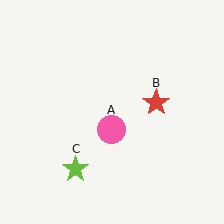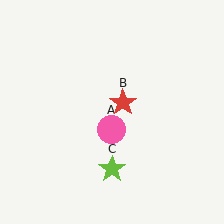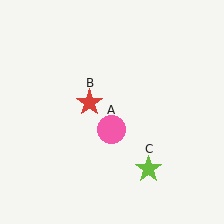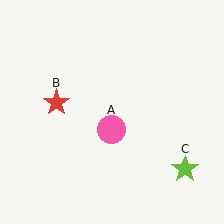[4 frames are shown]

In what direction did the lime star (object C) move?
The lime star (object C) moved right.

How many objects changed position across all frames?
2 objects changed position: red star (object B), lime star (object C).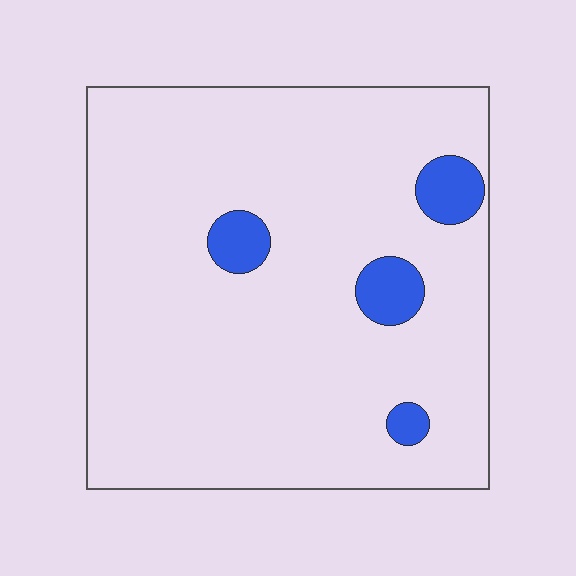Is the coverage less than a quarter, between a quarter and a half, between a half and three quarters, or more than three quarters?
Less than a quarter.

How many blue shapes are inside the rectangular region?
4.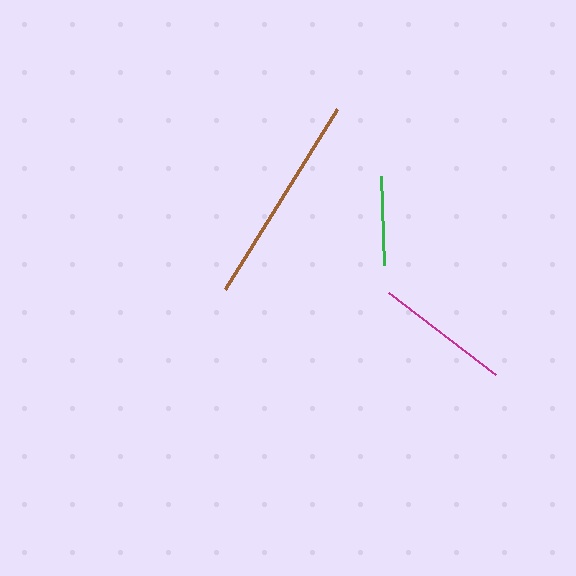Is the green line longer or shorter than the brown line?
The brown line is longer than the green line.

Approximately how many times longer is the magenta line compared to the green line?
The magenta line is approximately 1.5 times the length of the green line.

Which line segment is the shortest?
The green line is the shortest at approximately 89 pixels.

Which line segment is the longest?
The brown line is the longest at approximately 212 pixels.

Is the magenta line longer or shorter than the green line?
The magenta line is longer than the green line.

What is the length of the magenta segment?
The magenta segment is approximately 136 pixels long.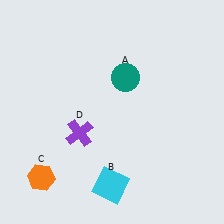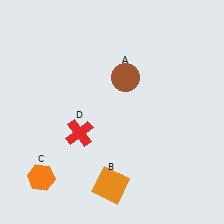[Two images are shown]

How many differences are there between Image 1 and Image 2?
There are 3 differences between the two images.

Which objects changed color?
A changed from teal to brown. B changed from cyan to orange. D changed from purple to red.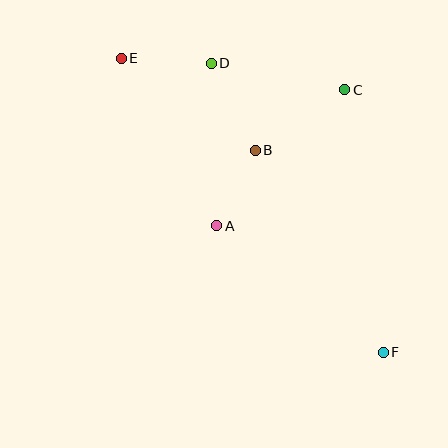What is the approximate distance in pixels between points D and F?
The distance between D and F is approximately 336 pixels.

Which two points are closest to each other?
Points A and B are closest to each other.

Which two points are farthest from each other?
Points E and F are farthest from each other.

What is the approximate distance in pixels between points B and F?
The distance between B and F is approximately 239 pixels.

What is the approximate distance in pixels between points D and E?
The distance between D and E is approximately 90 pixels.